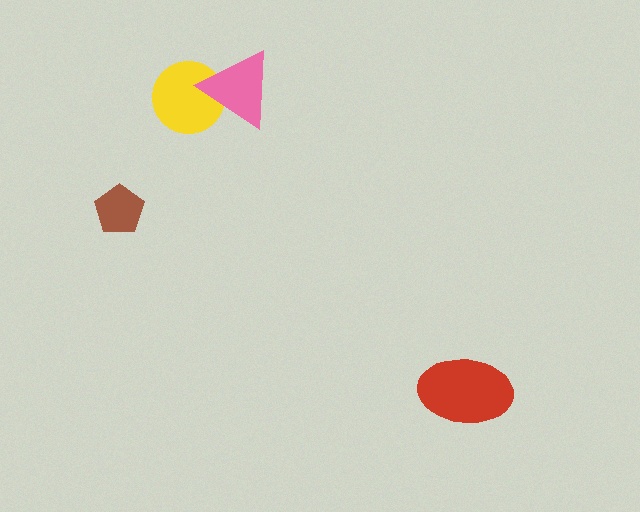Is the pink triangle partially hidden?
No, no other shape covers it.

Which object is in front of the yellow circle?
The pink triangle is in front of the yellow circle.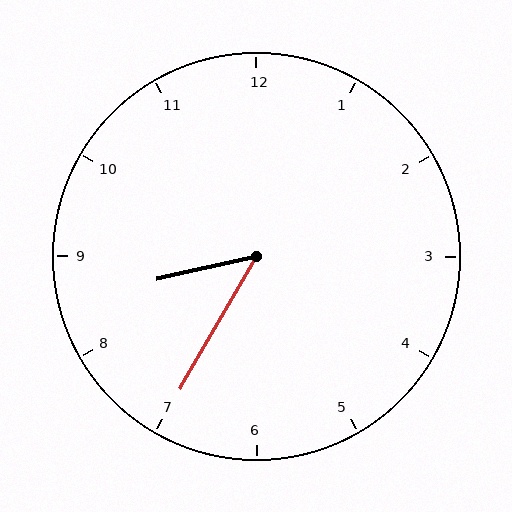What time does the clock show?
8:35.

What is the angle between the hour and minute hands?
Approximately 48 degrees.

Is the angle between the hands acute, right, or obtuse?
It is acute.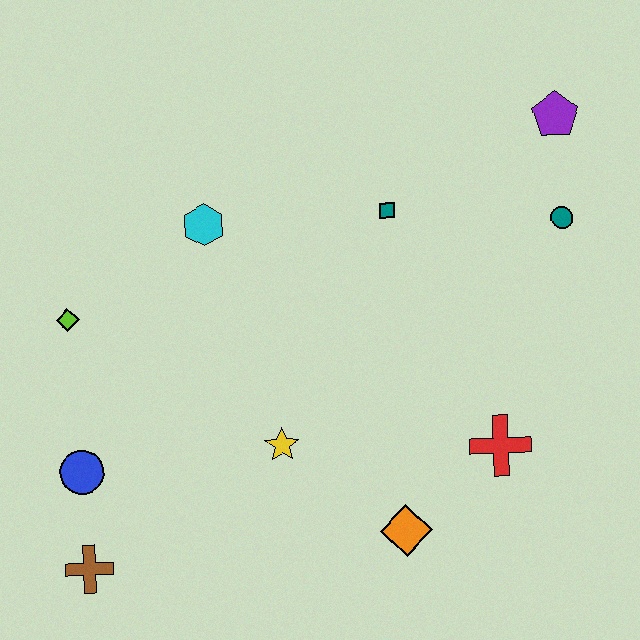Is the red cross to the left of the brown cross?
No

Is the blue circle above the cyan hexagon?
No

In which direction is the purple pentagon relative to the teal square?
The purple pentagon is to the right of the teal square.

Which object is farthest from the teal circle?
The brown cross is farthest from the teal circle.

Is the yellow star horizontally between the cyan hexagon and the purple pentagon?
Yes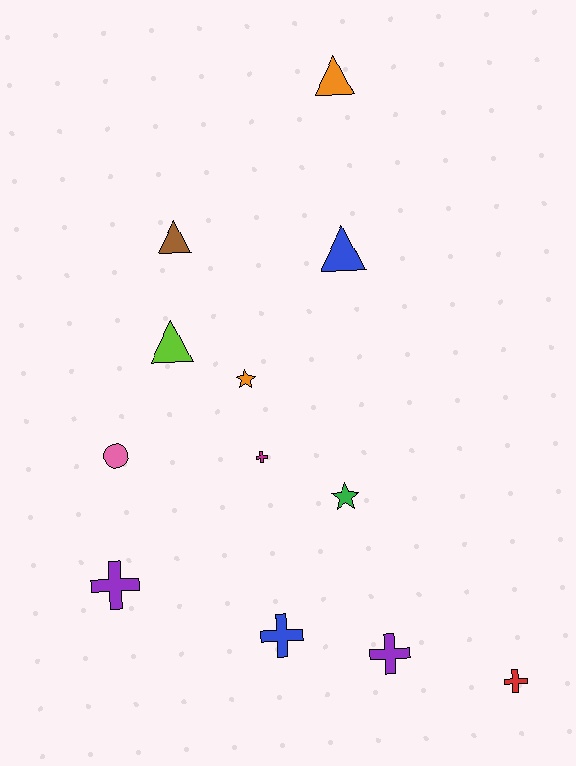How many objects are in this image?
There are 12 objects.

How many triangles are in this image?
There are 4 triangles.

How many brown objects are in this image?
There is 1 brown object.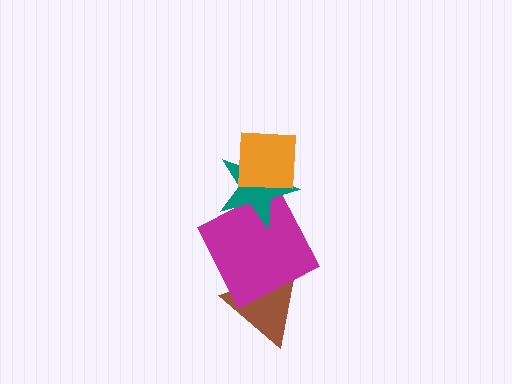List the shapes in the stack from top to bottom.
From top to bottom: the orange square, the teal star, the magenta square, the brown triangle.